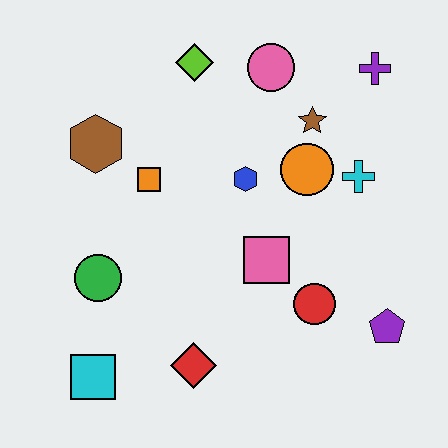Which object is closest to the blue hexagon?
The orange circle is closest to the blue hexagon.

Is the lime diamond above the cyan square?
Yes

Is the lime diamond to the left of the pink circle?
Yes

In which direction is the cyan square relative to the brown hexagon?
The cyan square is below the brown hexagon.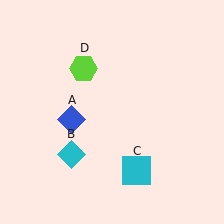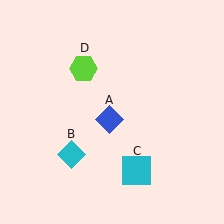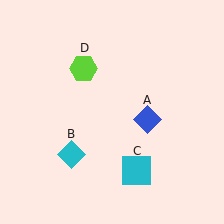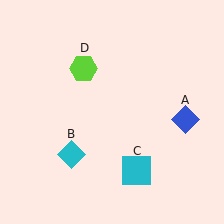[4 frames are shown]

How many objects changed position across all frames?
1 object changed position: blue diamond (object A).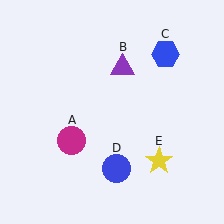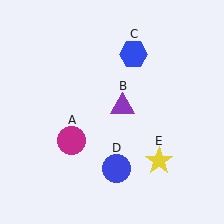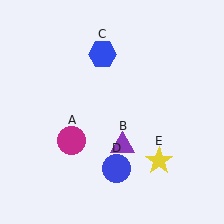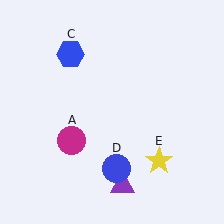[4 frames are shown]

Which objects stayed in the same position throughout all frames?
Magenta circle (object A) and blue circle (object D) and yellow star (object E) remained stationary.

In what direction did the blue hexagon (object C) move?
The blue hexagon (object C) moved left.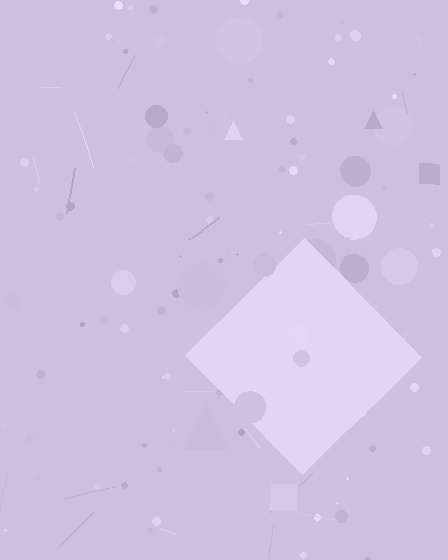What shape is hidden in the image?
A diamond is hidden in the image.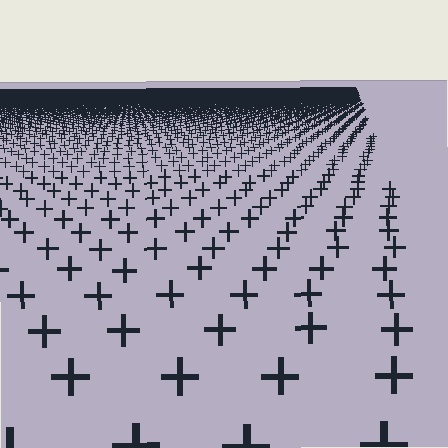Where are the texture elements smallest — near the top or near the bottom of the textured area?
Near the top.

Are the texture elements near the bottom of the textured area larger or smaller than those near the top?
Larger. Near the bottom, elements are closer to the viewer and appear at a bigger on-screen size.